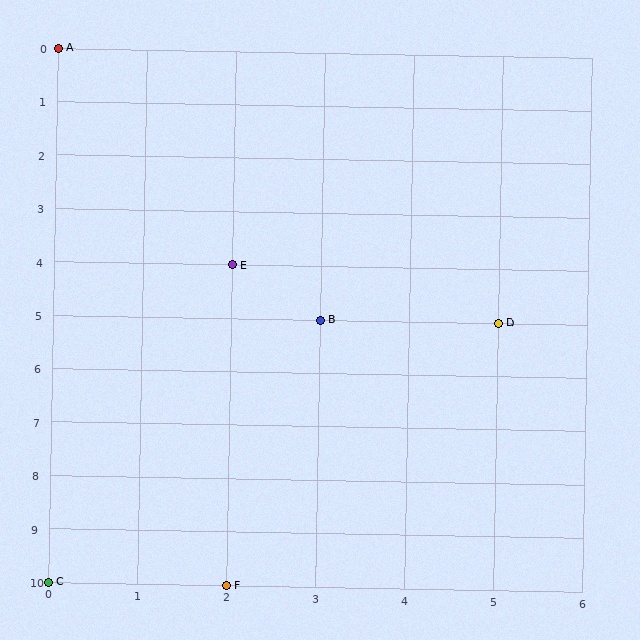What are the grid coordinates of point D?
Point D is at grid coordinates (5, 5).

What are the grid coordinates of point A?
Point A is at grid coordinates (0, 0).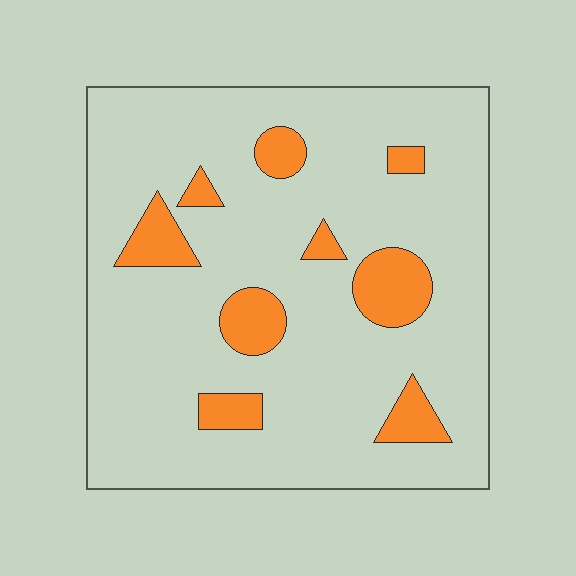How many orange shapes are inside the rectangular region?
9.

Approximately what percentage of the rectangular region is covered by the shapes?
Approximately 15%.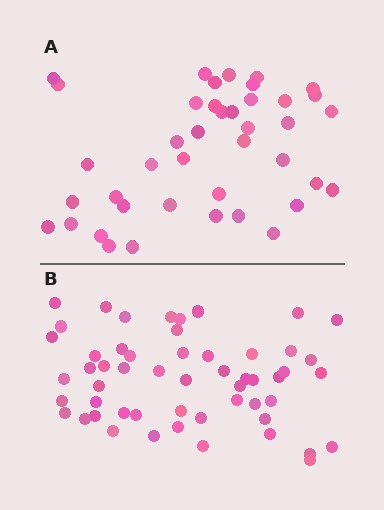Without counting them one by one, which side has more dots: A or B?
Region B (the bottom region) has more dots.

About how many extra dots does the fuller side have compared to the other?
Region B has approximately 15 more dots than region A.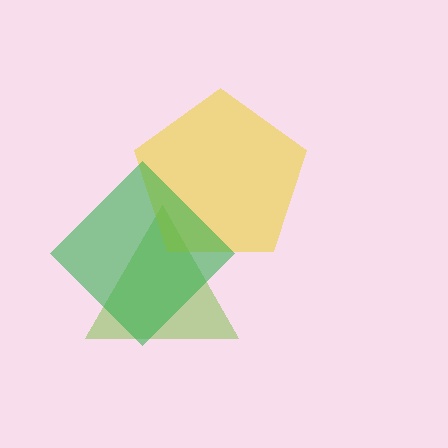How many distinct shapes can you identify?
There are 3 distinct shapes: a lime triangle, a yellow pentagon, a green diamond.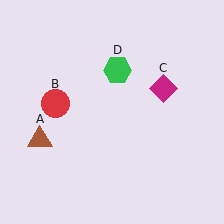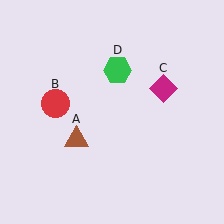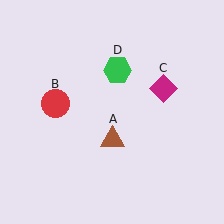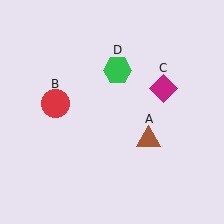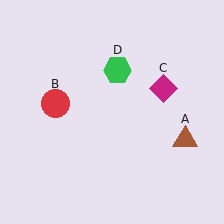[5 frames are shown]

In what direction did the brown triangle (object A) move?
The brown triangle (object A) moved right.